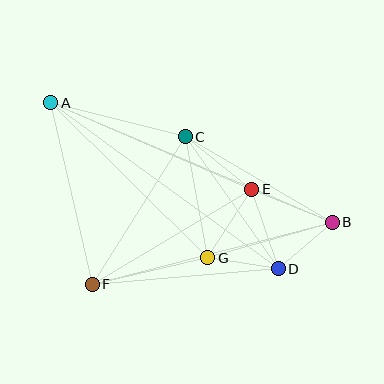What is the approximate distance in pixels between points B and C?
The distance between B and C is approximately 170 pixels.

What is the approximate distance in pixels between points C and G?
The distance between C and G is approximately 123 pixels.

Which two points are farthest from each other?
Points A and B are farthest from each other.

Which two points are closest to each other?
Points D and G are closest to each other.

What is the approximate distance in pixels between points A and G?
The distance between A and G is approximately 221 pixels.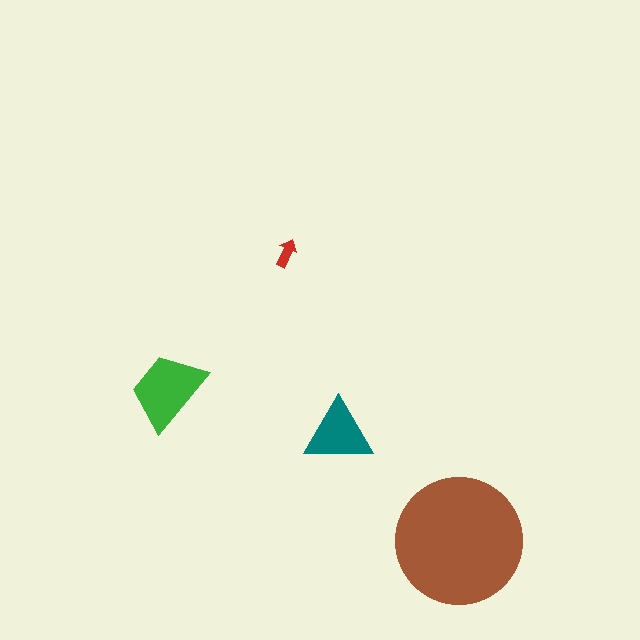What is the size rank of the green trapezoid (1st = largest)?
2nd.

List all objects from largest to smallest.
The brown circle, the green trapezoid, the teal triangle, the red arrow.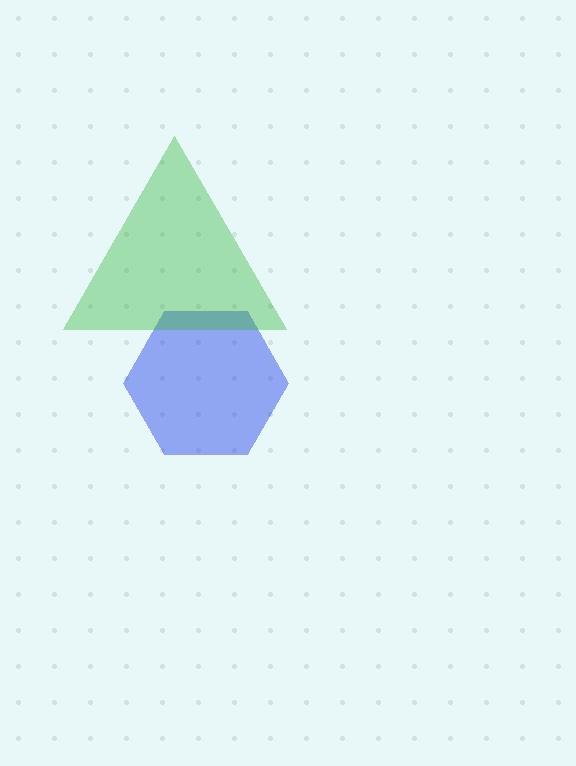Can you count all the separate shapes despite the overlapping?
Yes, there are 2 separate shapes.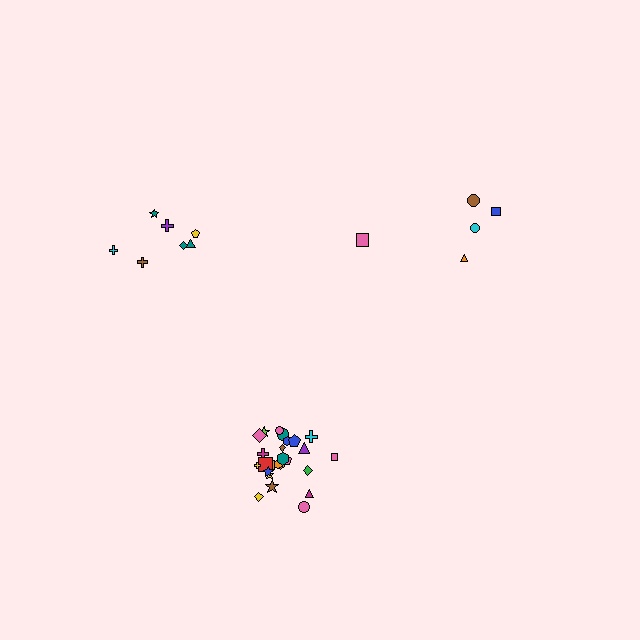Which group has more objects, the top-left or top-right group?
The top-left group.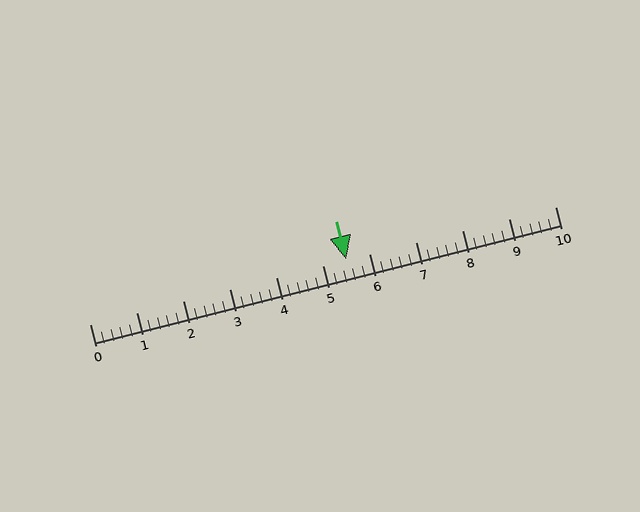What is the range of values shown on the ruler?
The ruler shows values from 0 to 10.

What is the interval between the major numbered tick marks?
The major tick marks are spaced 1 units apart.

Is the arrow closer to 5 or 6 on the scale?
The arrow is closer to 6.